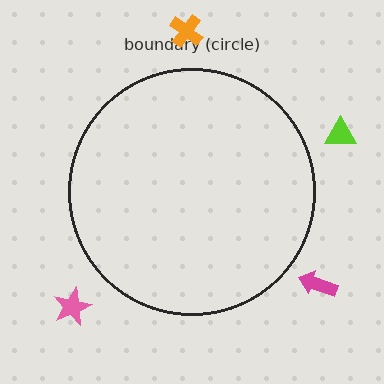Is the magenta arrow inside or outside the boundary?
Outside.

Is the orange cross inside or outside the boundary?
Outside.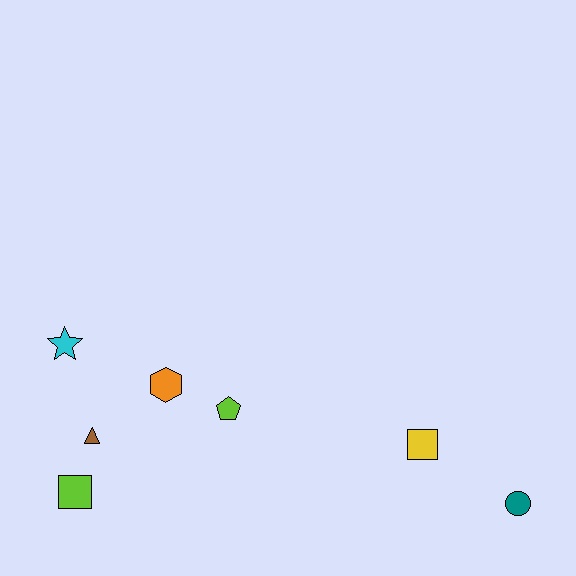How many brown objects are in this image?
There is 1 brown object.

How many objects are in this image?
There are 7 objects.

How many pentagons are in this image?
There is 1 pentagon.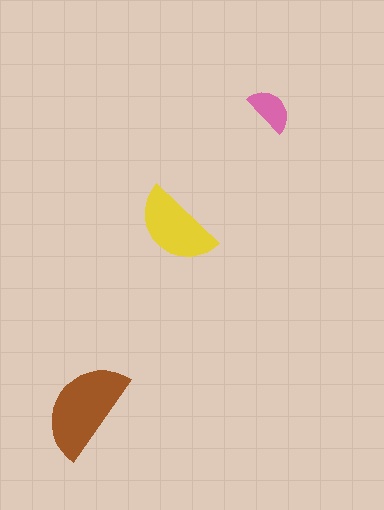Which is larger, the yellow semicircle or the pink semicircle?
The yellow one.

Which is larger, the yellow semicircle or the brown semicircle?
The brown one.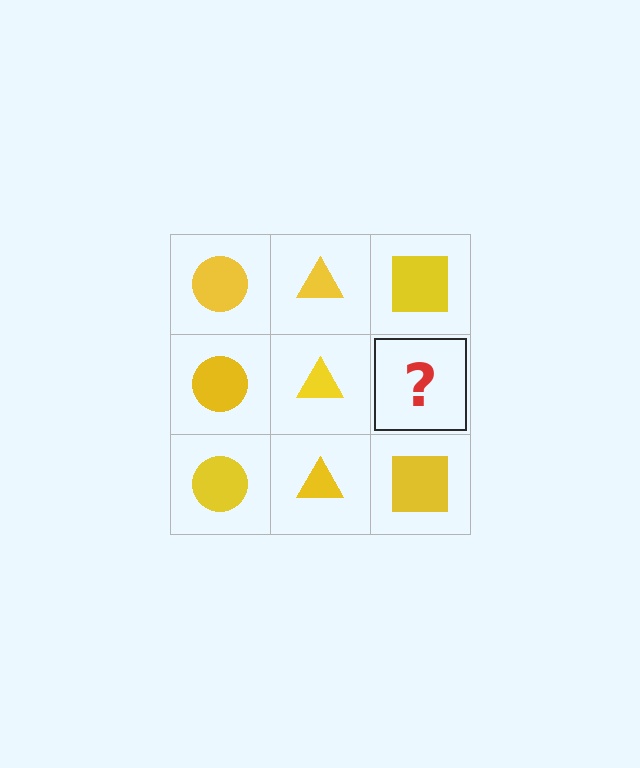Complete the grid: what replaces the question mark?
The question mark should be replaced with a yellow square.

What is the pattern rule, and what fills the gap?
The rule is that each column has a consistent shape. The gap should be filled with a yellow square.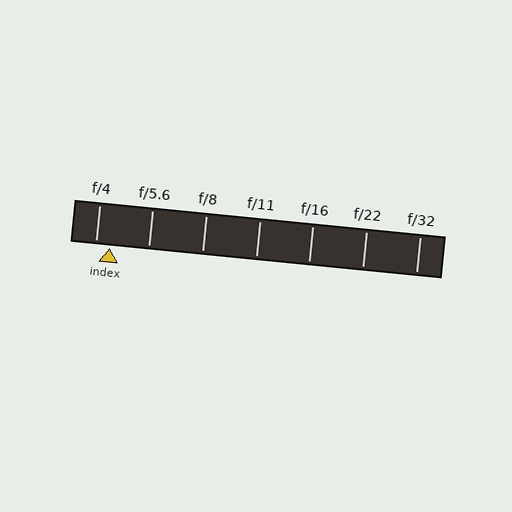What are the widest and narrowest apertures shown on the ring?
The widest aperture shown is f/4 and the narrowest is f/32.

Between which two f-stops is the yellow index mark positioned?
The index mark is between f/4 and f/5.6.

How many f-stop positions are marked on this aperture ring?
There are 7 f-stop positions marked.